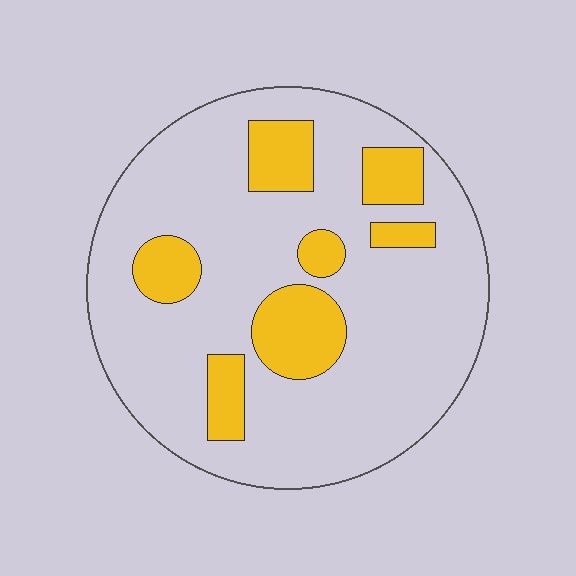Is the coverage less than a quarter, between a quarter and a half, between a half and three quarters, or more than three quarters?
Less than a quarter.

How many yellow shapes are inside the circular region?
7.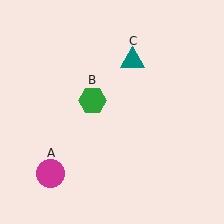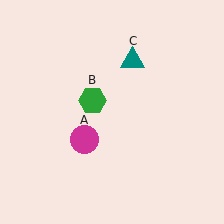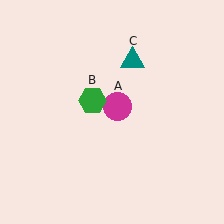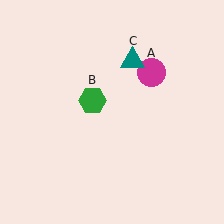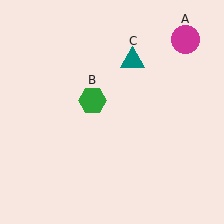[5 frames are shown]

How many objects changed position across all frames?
1 object changed position: magenta circle (object A).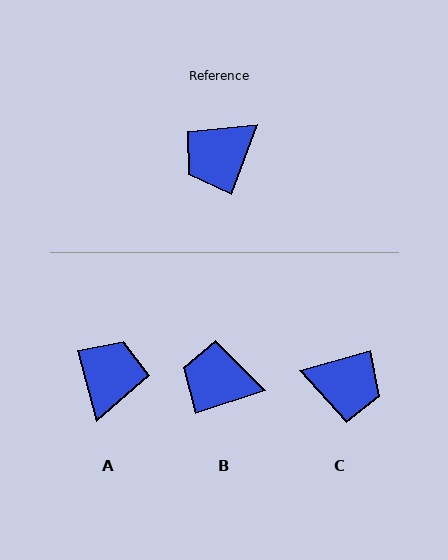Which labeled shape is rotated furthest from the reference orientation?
A, about 145 degrees away.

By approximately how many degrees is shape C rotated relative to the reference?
Approximately 126 degrees counter-clockwise.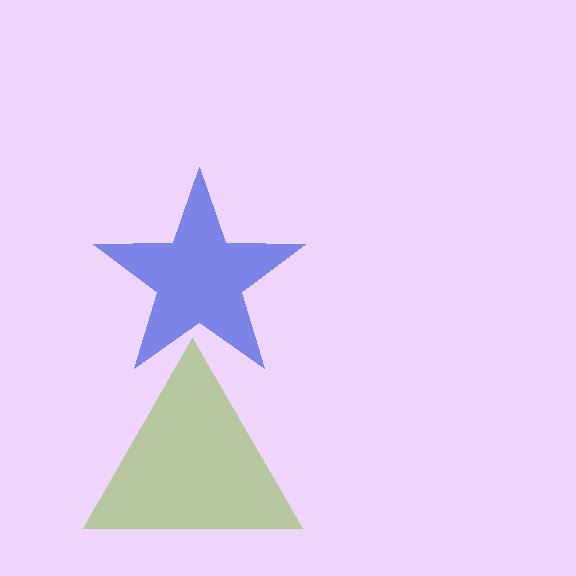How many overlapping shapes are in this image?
There are 2 overlapping shapes in the image.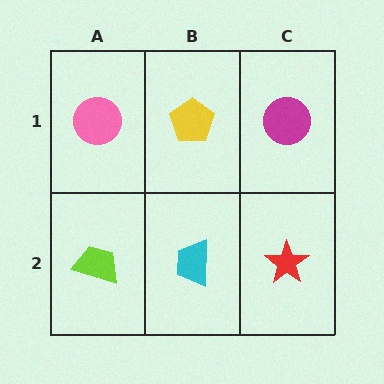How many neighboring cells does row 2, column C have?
2.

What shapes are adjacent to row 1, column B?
A cyan trapezoid (row 2, column B), a pink circle (row 1, column A), a magenta circle (row 1, column C).